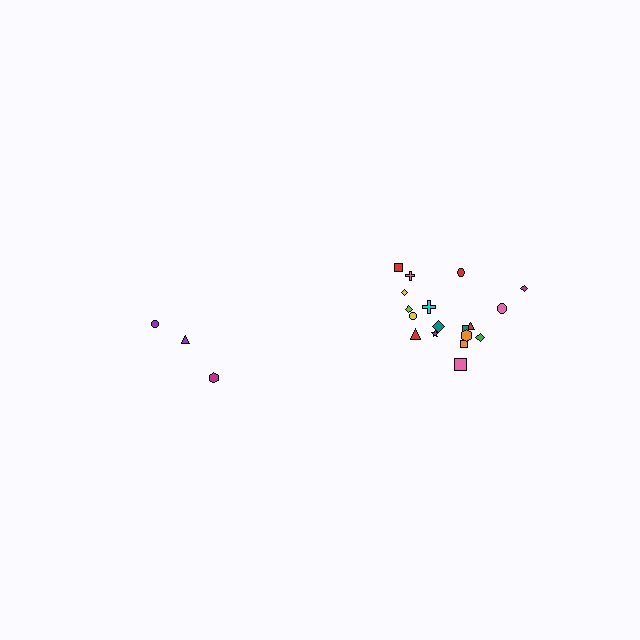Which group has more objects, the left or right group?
The right group.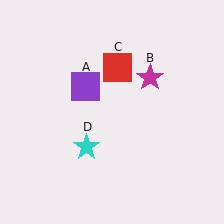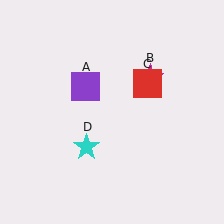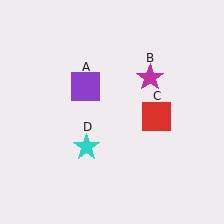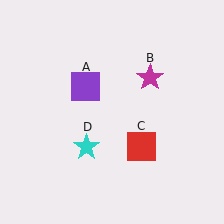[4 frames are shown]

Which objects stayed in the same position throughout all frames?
Purple square (object A) and magenta star (object B) and cyan star (object D) remained stationary.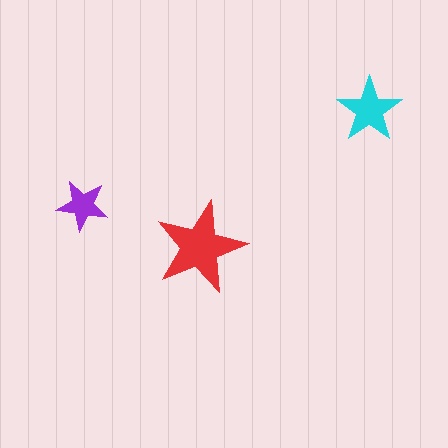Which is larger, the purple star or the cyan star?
The cyan one.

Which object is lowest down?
The red star is bottommost.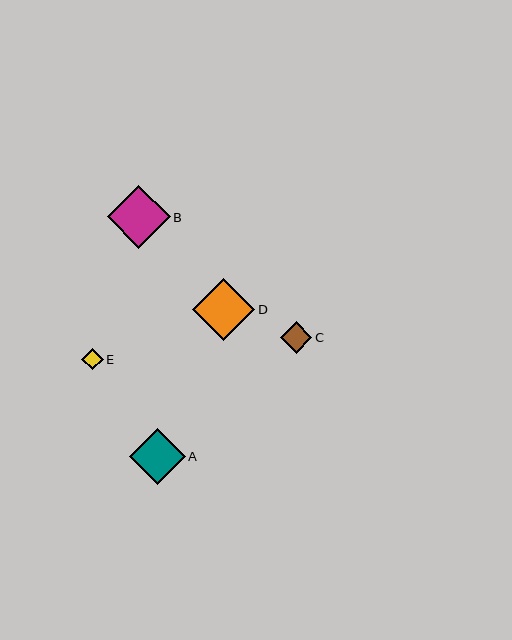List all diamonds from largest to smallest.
From largest to smallest: B, D, A, C, E.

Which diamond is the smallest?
Diamond E is the smallest with a size of approximately 22 pixels.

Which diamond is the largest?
Diamond B is the largest with a size of approximately 63 pixels.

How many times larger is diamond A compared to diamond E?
Diamond A is approximately 2.6 times the size of diamond E.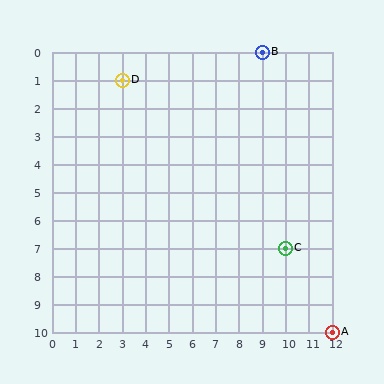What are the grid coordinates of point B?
Point B is at grid coordinates (9, 0).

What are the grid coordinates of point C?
Point C is at grid coordinates (10, 7).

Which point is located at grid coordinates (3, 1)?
Point D is at (3, 1).